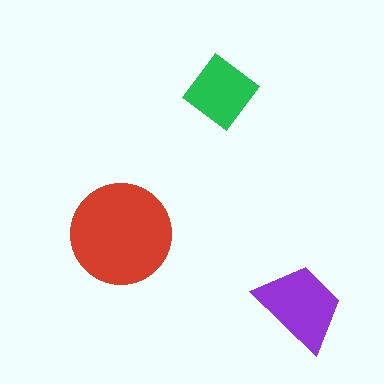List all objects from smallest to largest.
The green diamond, the purple trapezoid, the red circle.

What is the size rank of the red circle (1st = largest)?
1st.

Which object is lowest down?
The purple trapezoid is bottommost.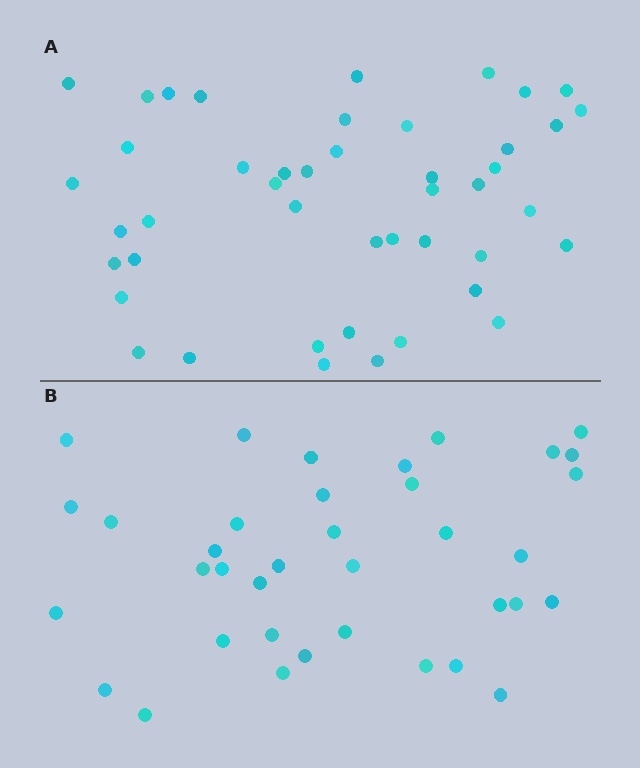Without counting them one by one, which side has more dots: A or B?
Region A (the top region) has more dots.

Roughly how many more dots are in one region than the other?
Region A has roughly 8 or so more dots than region B.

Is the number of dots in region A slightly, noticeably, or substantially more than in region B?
Region A has only slightly more — the two regions are fairly close. The ratio is roughly 1.2 to 1.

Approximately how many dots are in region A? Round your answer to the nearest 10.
About 40 dots. (The exact count is 45, which rounds to 40.)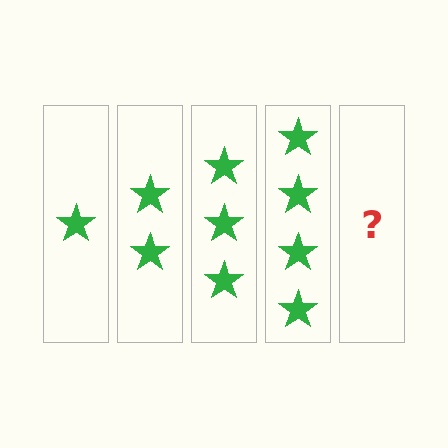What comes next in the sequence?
The next element should be 5 stars.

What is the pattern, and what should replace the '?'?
The pattern is that each step adds one more star. The '?' should be 5 stars.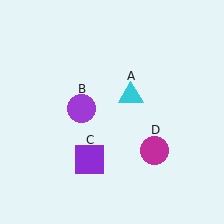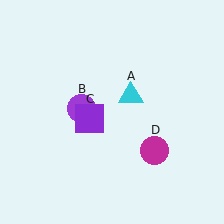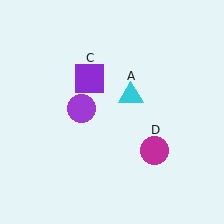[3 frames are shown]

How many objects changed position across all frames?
1 object changed position: purple square (object C).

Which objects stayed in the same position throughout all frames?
Cyan triangle (object A) and purple circle (object B) and magenta circle (object D) remained stationary.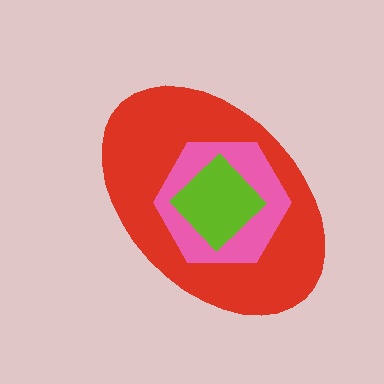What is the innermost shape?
The lime diamond.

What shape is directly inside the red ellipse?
The pink hexagon.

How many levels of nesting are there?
3.